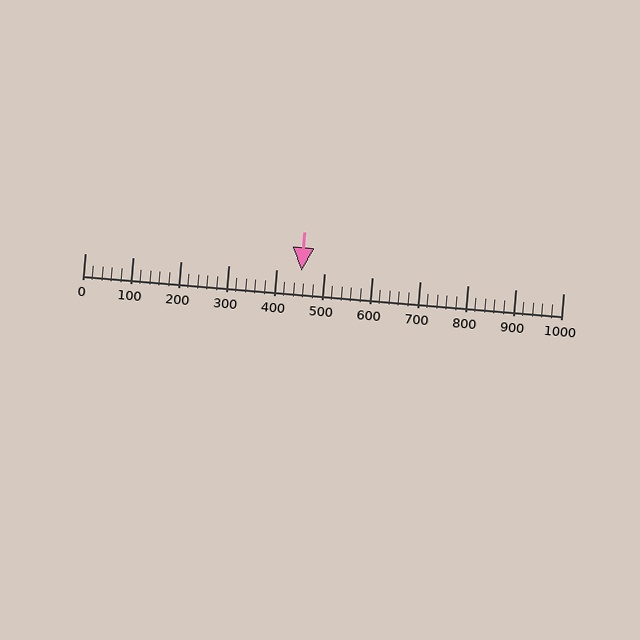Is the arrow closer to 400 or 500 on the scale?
The arrow is closer to 500.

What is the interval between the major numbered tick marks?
The major tick marks are spaced 100 units apart.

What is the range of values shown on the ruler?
The ruler shows values from 0 to 1000.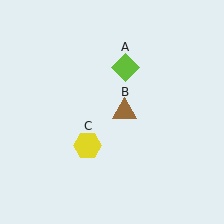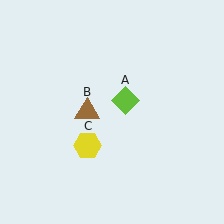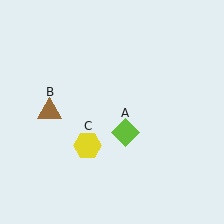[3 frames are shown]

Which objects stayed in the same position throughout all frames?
Yellow hexagon (object C) remained stationary.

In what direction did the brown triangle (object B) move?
The brown triangle (object B) moved left.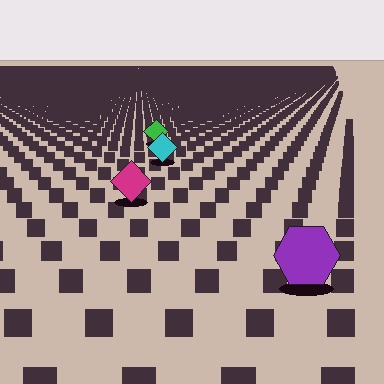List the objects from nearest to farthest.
From nearest to farthest: the purple hexagon, the magenta diamond, the cyan diamond, the green diamond.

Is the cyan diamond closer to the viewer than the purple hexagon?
No. The purple hexagon is closer — you can tell from the texture gradient: the ground texture is coarser near it.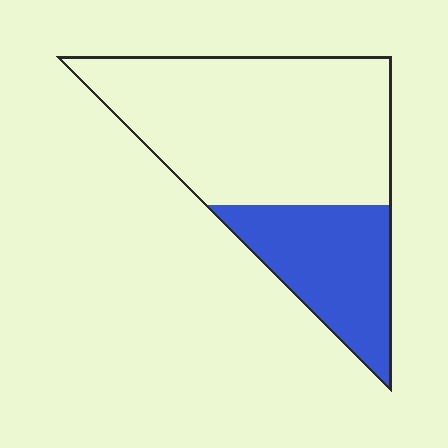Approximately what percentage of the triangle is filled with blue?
Approximately 30%.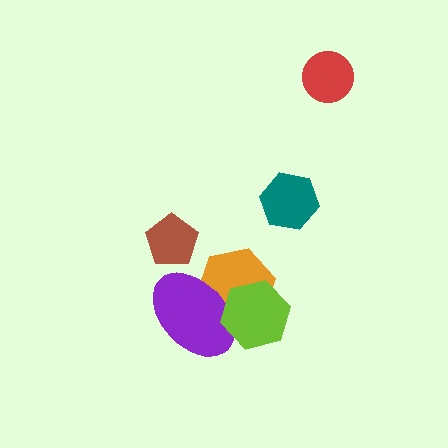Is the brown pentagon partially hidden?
No, no other shape covers it.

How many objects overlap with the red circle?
0 objects overlap with the red circle.